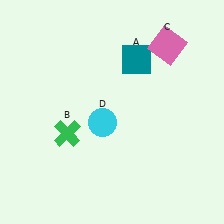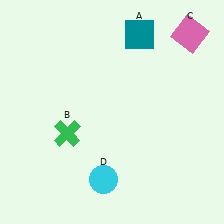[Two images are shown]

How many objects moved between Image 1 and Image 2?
3 objects moved between the two images.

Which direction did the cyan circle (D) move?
The cyan circle (D) moved down.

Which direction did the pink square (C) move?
The pink square (C) moved right.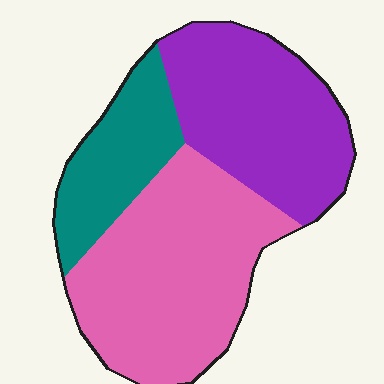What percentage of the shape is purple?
Purple takes up about one third (1/3) of the shape.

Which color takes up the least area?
Teal, at roughly 20%.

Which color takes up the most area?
Pink, at roughly 45%.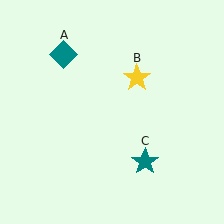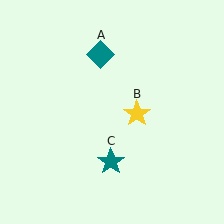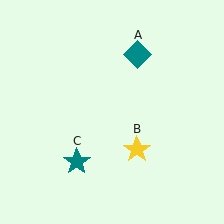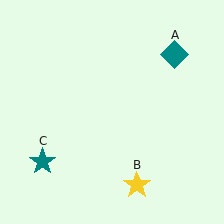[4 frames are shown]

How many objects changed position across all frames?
3 objects changed position: teal diamond (object A), yellow star (object B), teal star (object C).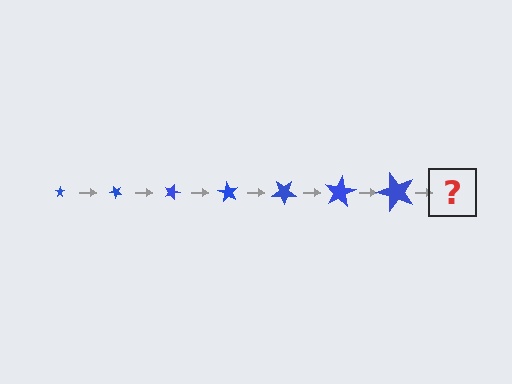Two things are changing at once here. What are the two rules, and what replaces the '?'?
The two rules are that the star grows larger each step and it rotates 45 degrees each step. The '?' should be a star, larger than the previous one and rotated 315 degrees from the start.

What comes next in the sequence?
The next element should be a star, larger than the previous one and rotated 315 degrees from the start.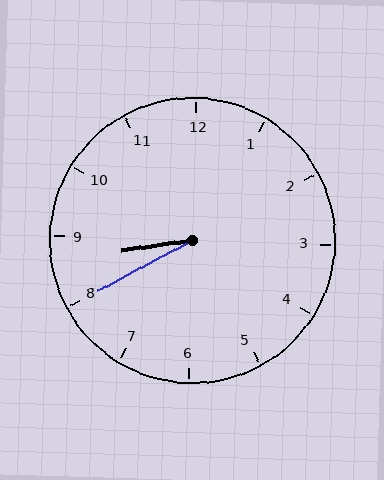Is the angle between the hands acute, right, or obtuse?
It is acute.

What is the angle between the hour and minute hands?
Approximately 20 degrees.